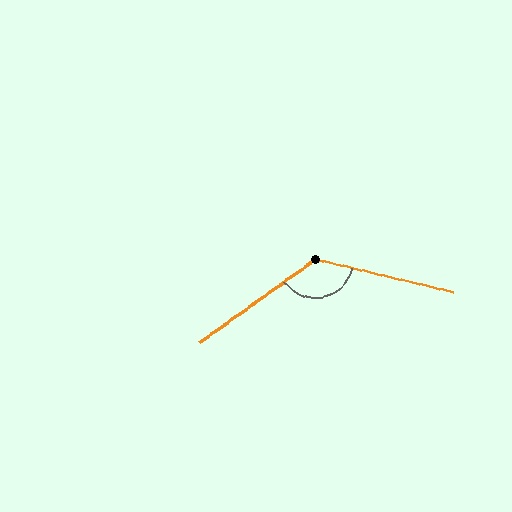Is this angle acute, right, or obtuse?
It is obtuse.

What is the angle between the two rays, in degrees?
Approximately 131 degrees.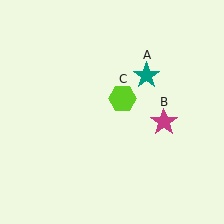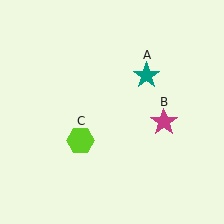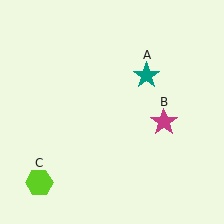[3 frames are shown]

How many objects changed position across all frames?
1 object changed position: lime hexagon (object C).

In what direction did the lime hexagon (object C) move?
The lime hexagon (object C) moved down and to the left.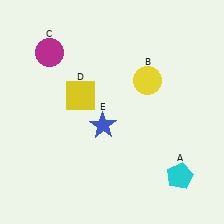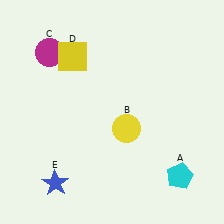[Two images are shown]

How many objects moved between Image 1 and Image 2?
3 objects moved between the two images.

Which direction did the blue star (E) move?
The blue star (E) moved down.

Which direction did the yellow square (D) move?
The yellow square (D) moved up.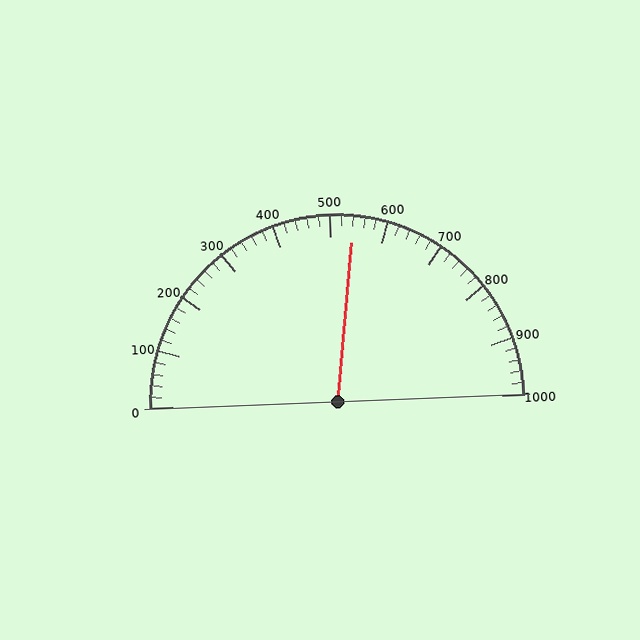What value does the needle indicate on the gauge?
The needle indicates approximately 540.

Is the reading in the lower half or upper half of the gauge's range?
The reading is in the upper half of the range (0 to 1000).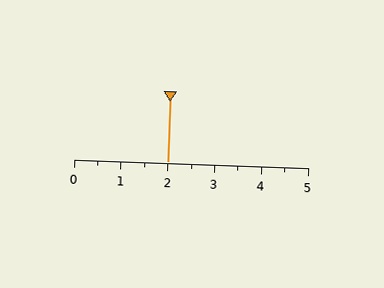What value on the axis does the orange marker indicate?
The marker indicates approximately 2.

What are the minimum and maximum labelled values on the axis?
The axis runs from 0 to 5.